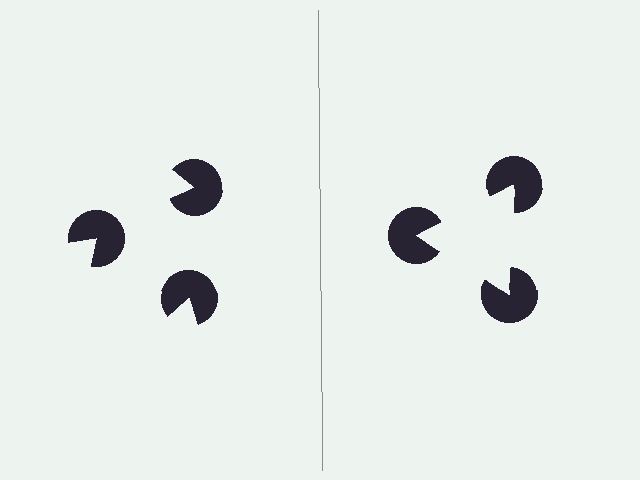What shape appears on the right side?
An illusory triangle.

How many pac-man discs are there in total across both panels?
6 — 3 on each side.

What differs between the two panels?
The pac-man discs are positioned identically on both sides; only the wedge orientations differ. On the right they align to a triangle; on the left they are misaligned.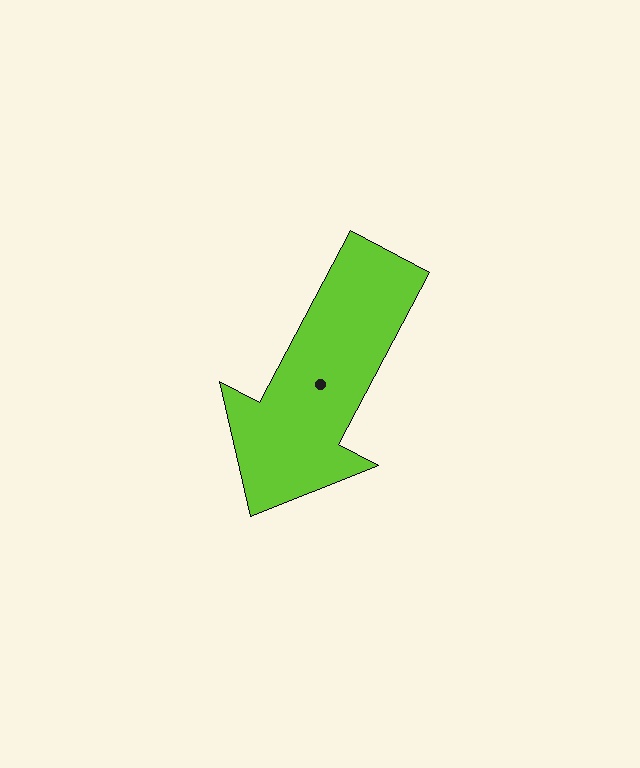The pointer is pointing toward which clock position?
Roughly 7 o'clock.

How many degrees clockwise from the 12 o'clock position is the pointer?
Approximately 208 degrees.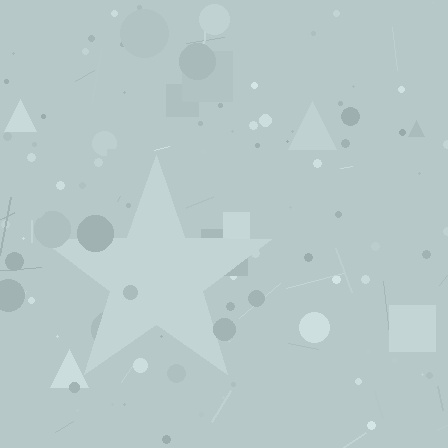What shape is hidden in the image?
A star is hidden in the image.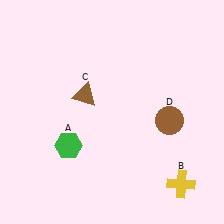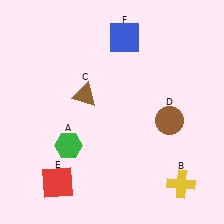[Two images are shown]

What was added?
A red square (E), a blue square (F) were added in Image 2.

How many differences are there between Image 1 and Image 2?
There are 2 differences between the two images.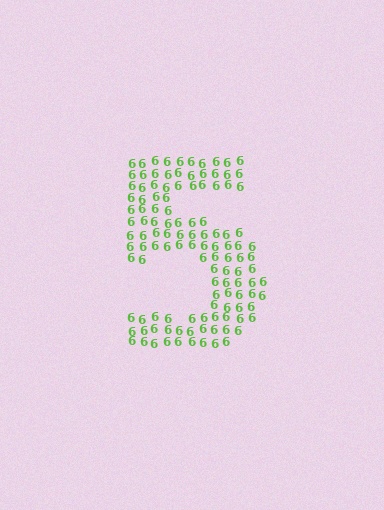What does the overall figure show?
The overall figure shows the digit 5.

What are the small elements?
The small elements are digit 6's.